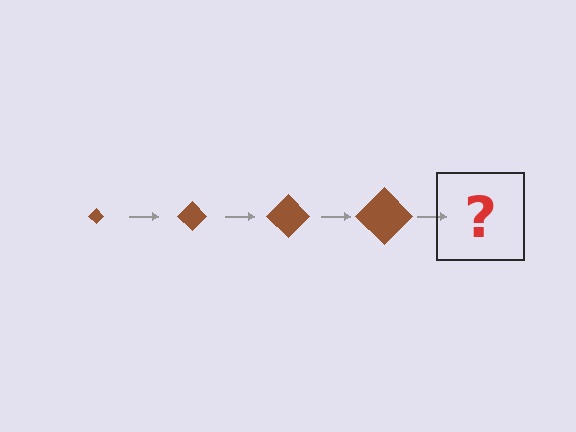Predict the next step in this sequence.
The next step is a brown diamond, larger than the previous one.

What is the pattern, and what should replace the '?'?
The pattern is that the diamond gets progressively larger each step. The '?' should be a brown diamond, larger than the previous one.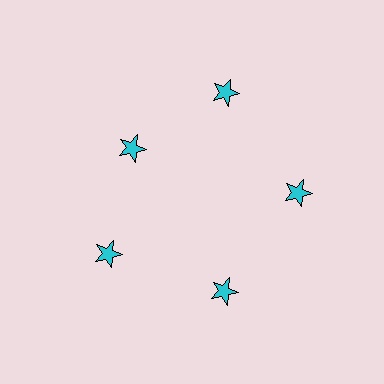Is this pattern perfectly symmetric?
No. The 5 cyan stars are arranged in a ring, but one element near the 10 o'clock position is pulled inward toward the center, breaking the 5-fold rotational symmetry.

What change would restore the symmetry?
The symmetry would be restored by moving it outward, back onto the ring so that all 5 stars sit at equal angles and equal distance from the center.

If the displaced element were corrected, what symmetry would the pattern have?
It would have 5-fold rotational symmetry — the pattern would map onto itself every 72 degrees.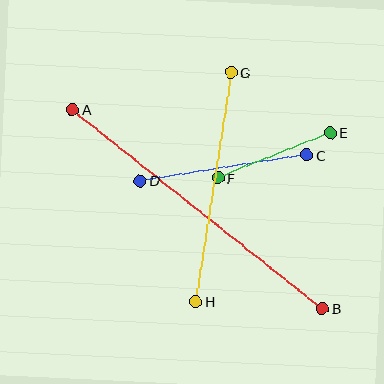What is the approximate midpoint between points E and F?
The midpoint is at approximately (274, 155) pixels.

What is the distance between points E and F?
The distance is approximately 121 pixels.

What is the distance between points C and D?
The distance is approximately 169 pixels.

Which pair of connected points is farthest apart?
Points A and B are farthest apart.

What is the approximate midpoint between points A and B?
The midpoint is at approximately (197, 209) pixels.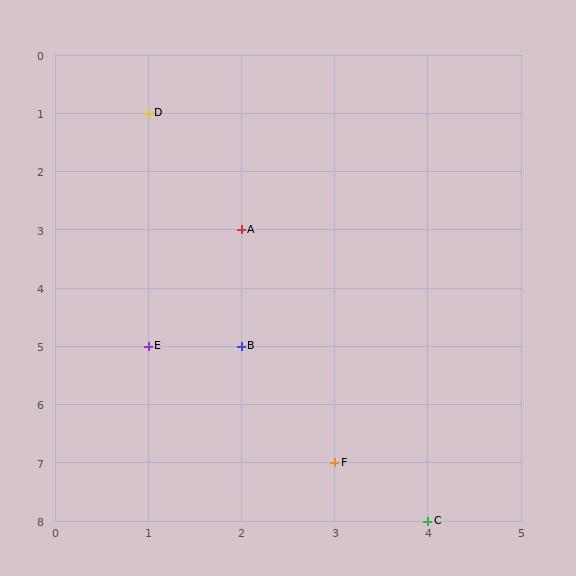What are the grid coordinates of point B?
Point B is at grid coordinates (2, 5).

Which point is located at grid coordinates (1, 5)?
Point E is at (1, 5).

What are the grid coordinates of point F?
Point F is at grid coordinates (3, 7).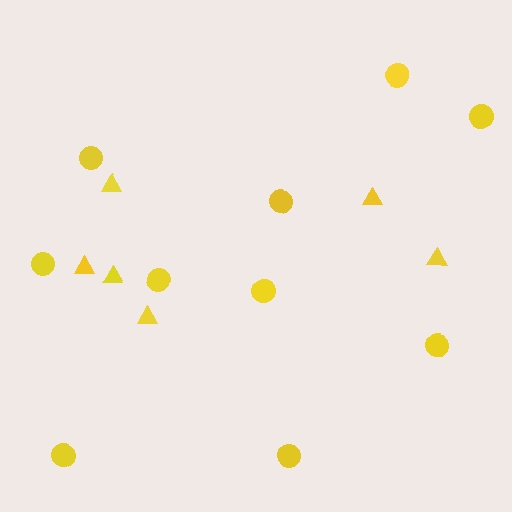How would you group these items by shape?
There are 2 groups: one group of triangles (6) and one group of circles (10).